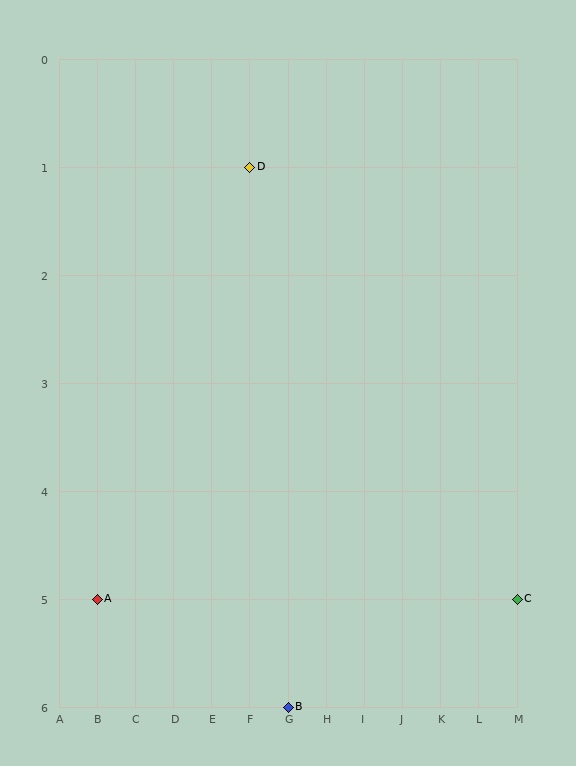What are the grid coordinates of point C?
Point C is at grid coordinates (M, 5).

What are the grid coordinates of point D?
Point D is at grid coordinates (F, 1).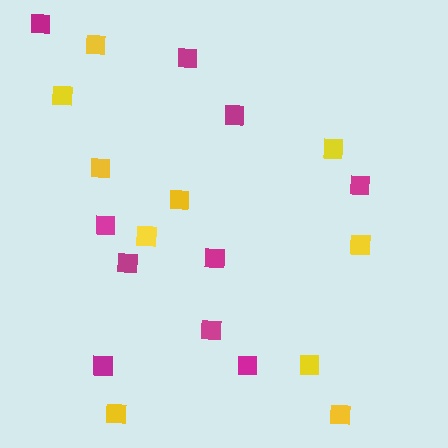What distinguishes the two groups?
There are 2 groups: one group of magenta squares (10) and one group of yellow squares (10).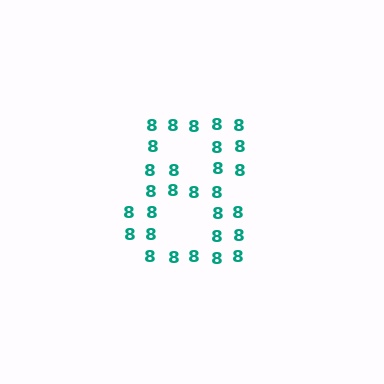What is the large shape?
The large shape is the digit 8.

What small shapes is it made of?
It is made of small digit 8's.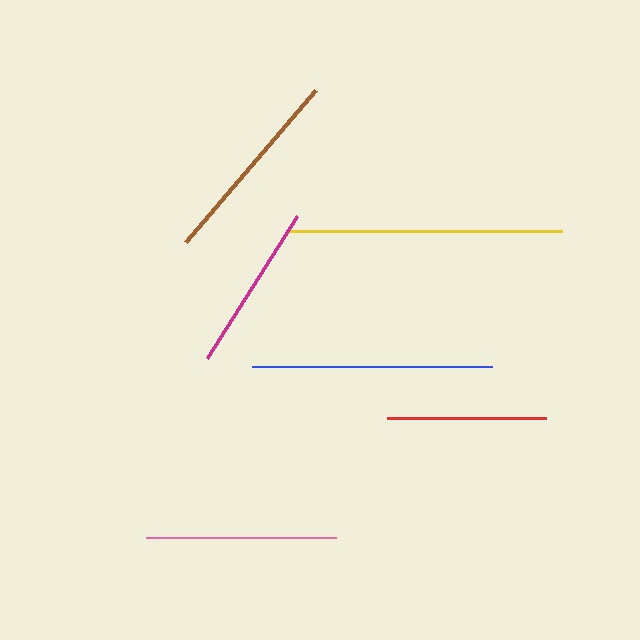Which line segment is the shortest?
The red line is the shortest at approximately 158 pixels.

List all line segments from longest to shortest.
From longest to shortest: yellow, blue, brown, pink, magenta, red.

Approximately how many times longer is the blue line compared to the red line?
The blue line is approximately 1.5 times the length of the red line.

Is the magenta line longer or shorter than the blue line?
The blue line is longer than the magenta line.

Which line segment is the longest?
The yellow line is the longest at approximately 276 pixels.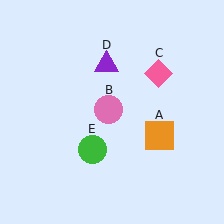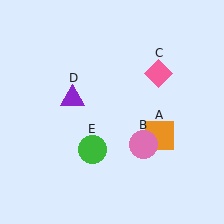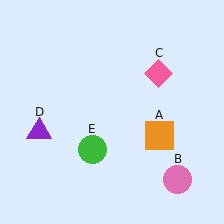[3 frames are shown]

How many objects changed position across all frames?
2 objects changed position: pink circle (object B), purple triangle (object D).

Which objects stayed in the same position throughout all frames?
Orange square (object A) and pink diamond (object C) and green circle (object E) remained stationary.